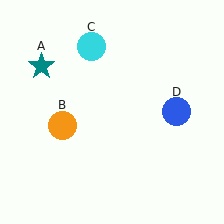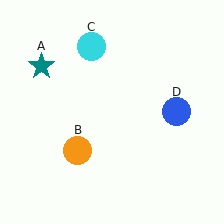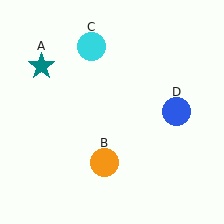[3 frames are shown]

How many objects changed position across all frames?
1 object changed position: orange circle (object B).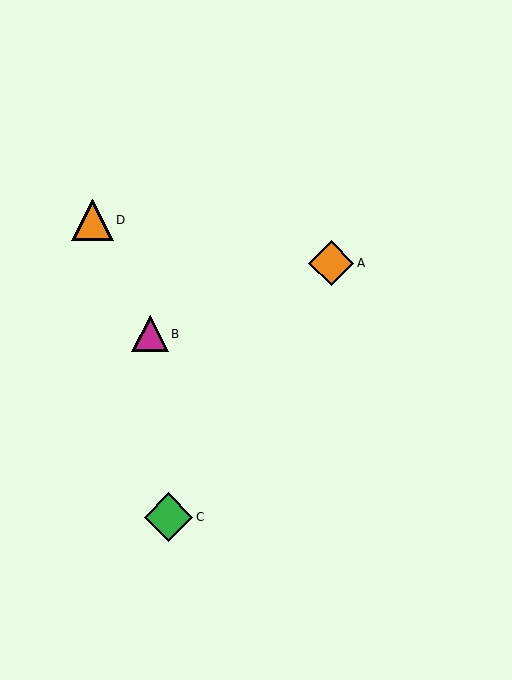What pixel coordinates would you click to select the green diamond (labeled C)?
Click at (168, 517) to select the green diamond C.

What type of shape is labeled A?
Shape A is an orange diamond.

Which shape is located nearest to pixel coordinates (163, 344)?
The magenta triangle (labeled B) at (150, 334) is nearest to that location.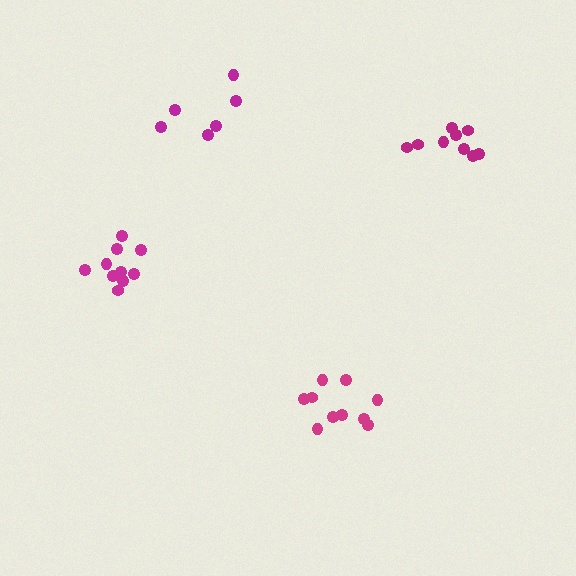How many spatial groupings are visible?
There are 4 spatial groupings.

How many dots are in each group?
Group 1: 10 dots, Group 2: 9 dots, Group 3: 10 dots, Group 4: 6 dots (35 total).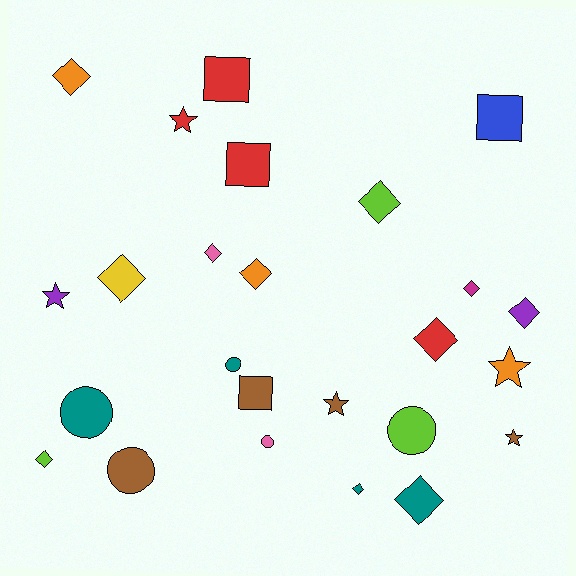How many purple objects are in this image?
There are 2 purple objects.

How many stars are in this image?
There are 5 stars.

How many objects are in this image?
There are 25 objects.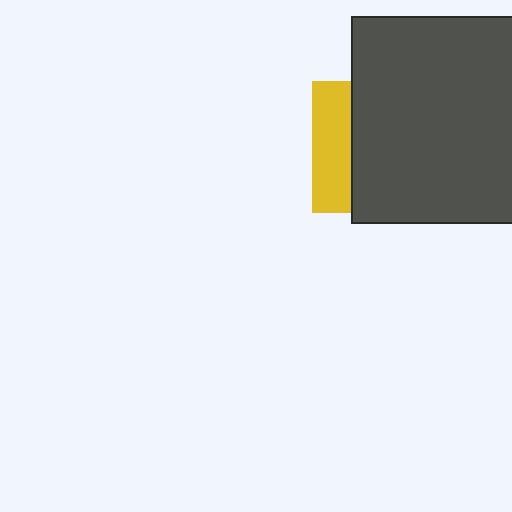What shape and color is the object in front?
The object in front is a dark gray rectangle.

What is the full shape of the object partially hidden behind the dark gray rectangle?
The partially hidden object is a yellow square.